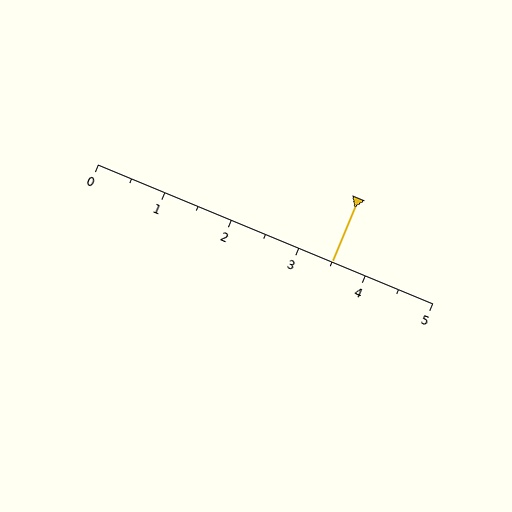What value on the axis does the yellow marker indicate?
The marker indicates approximately 3.5.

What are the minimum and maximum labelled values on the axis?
The axis runs from 0 to 5.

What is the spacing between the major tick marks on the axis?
The major ticks are spaced 1 apart.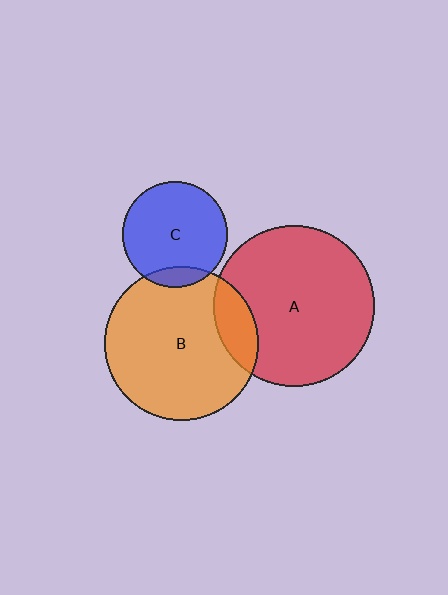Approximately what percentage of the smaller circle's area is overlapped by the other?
Approximately 10%.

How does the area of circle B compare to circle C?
Approximately 2.1 times.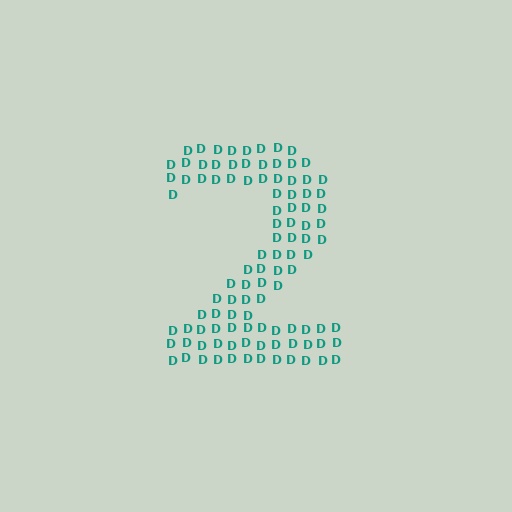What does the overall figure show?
The overall figure shows the digit 2.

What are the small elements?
The small elements are letter D's.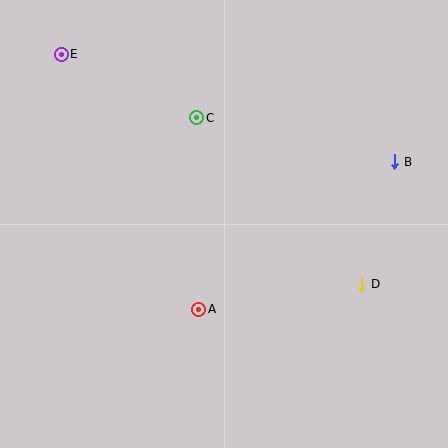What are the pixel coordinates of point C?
Point C is at (197, 118).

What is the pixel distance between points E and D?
The distance between E and D is 378 pixels.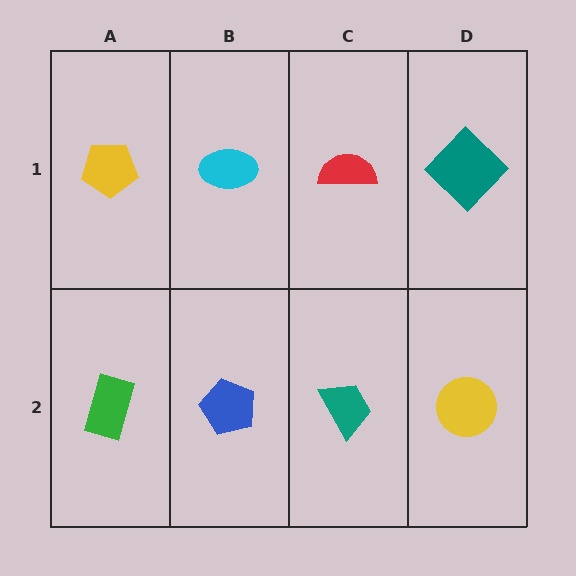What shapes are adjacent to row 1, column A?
A green rectangle (row 2, column A), a cyan ellipse (row 1, column B).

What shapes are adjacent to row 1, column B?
A blue pentagon (row 2, column B), a yellow pentagon (row 1, column A), a red semicircle (row 1, column C).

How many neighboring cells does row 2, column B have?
3.